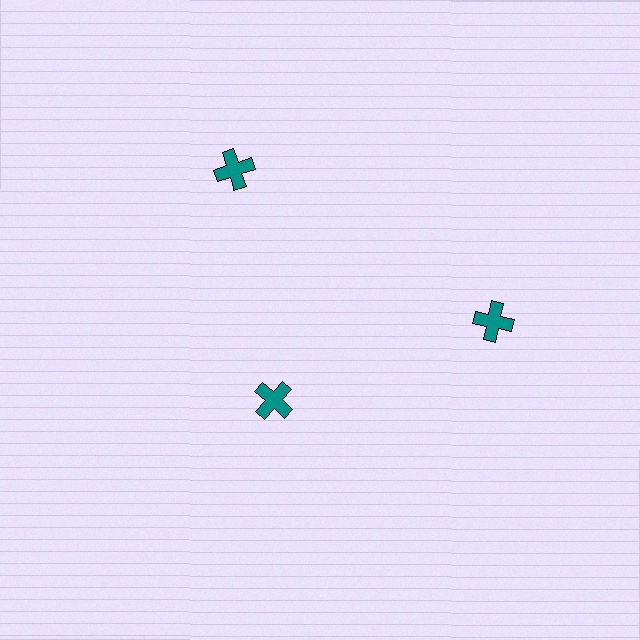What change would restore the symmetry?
The symmetry would be restored by moving it outward, back onto the ring so that all 3 crosses sit at equal angles and equal distance from the center.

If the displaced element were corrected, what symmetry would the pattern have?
It would have 3-fold rotational symmetry — the pattern would map onto itself every 120 degrees.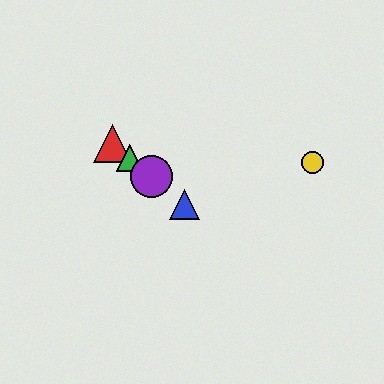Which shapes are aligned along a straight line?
The red triangle, the blue triangle, the green triangle, the purple circle are aligned along a straight line.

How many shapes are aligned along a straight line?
4 shapes (the red triangle, the blue triangle, the green triangle, the purple circle) are aligned along a straight line.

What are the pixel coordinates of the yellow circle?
The yellow circle is at (313, 163).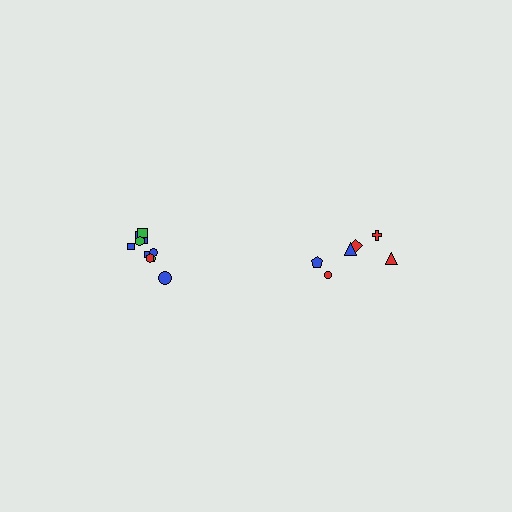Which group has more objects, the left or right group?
The left group.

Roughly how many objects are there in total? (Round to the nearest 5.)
Roughly 15 objects in total.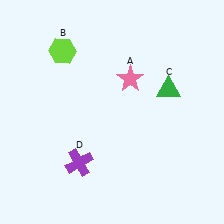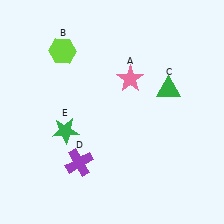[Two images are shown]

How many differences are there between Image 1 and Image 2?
There is 1 difference between the two images.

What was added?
A green star (E) was added in Image 2.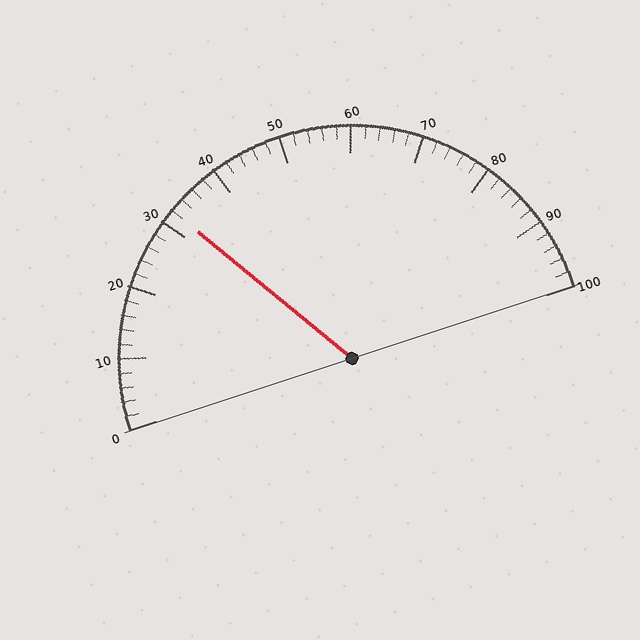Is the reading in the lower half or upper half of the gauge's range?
The reading is in the lower half of the range (0 to 100).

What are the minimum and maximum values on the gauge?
The gauge ranges from 0 to 100.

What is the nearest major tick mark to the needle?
The nearest major tick mark is 30.